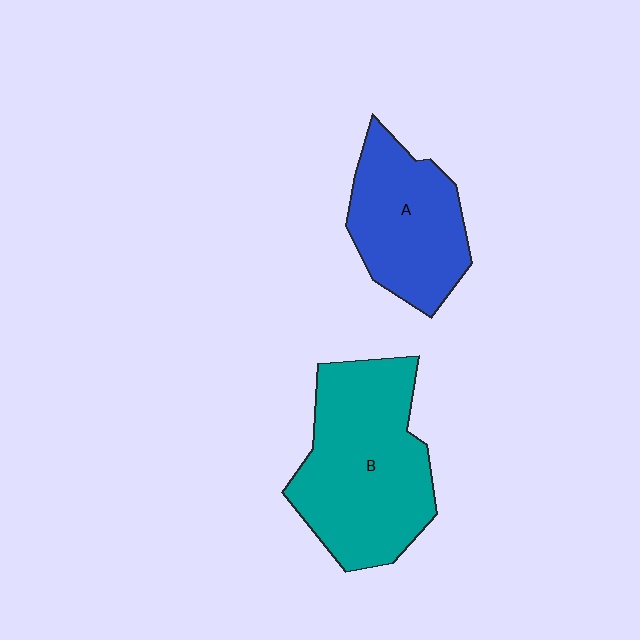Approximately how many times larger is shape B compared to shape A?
Approximately 1.5 times.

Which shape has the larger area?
Shape B (teal).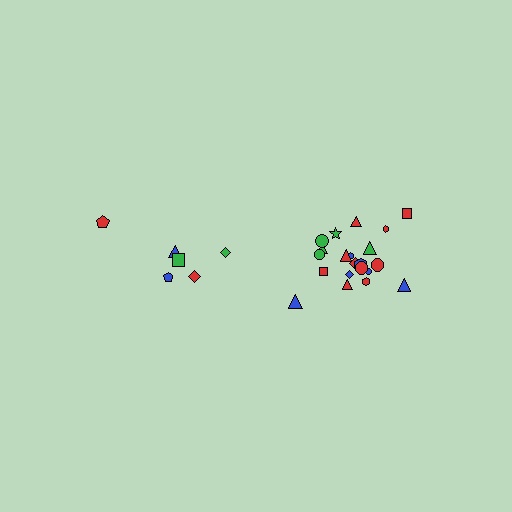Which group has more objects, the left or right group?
The right group.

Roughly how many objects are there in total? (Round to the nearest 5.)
Roughly 30 objects in total.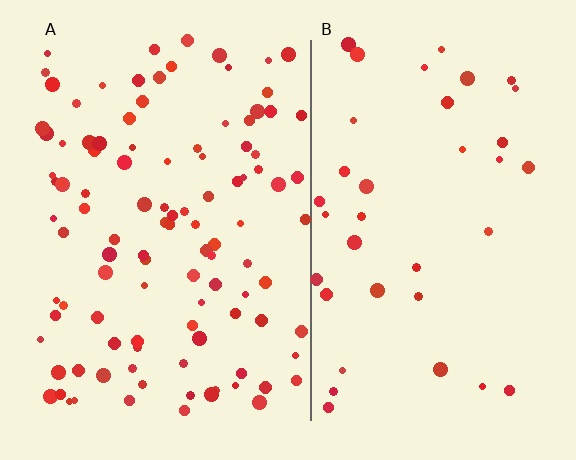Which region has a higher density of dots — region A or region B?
A (the left).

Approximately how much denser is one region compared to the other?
Approximately 2.9× — region A over region B.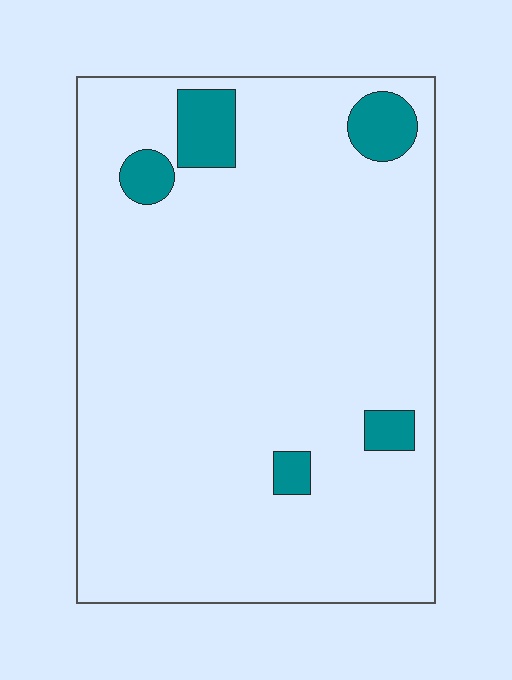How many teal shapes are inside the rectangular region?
5.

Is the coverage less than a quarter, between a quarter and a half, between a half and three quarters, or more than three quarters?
Less than a quarter.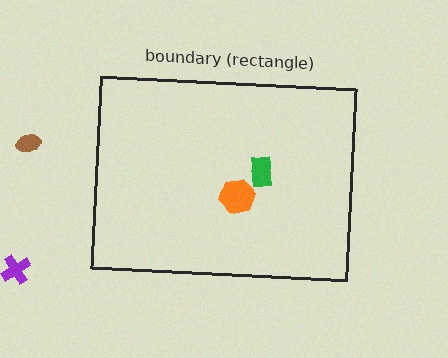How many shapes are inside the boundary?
2 inside, 2 outside.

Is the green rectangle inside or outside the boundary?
Inside.